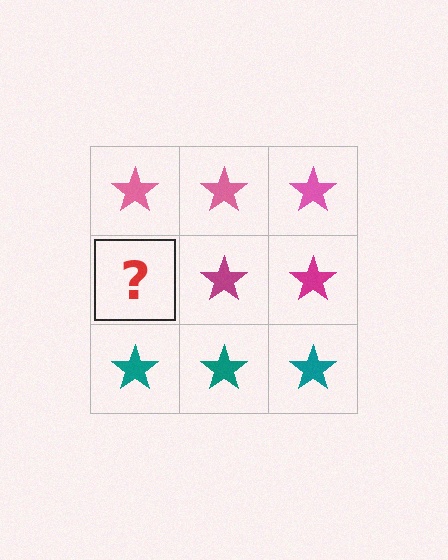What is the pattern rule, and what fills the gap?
The rule is that each row has a consistent color. The gap should be filled with a magenta star.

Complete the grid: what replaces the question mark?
The question mark should be replaced with a magenta star.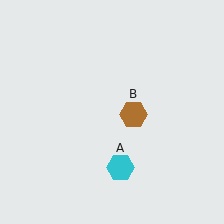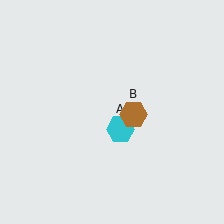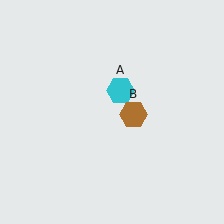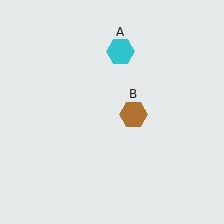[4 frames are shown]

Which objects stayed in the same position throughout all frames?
Brown hexagon (object B) remained stationary.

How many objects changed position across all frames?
1 object changed position: cyan hexagon (object A).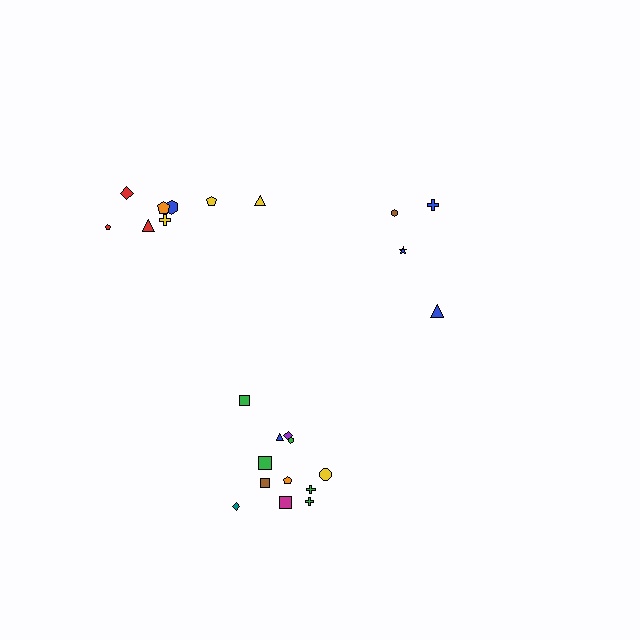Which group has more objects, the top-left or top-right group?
The top-left group.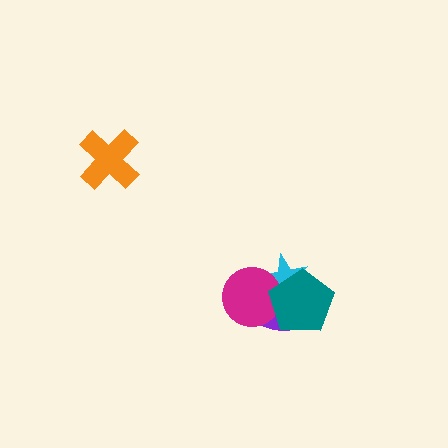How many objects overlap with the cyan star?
3 objects overlap with the cyan star.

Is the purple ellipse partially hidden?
Yes, it is partially covered by another shape.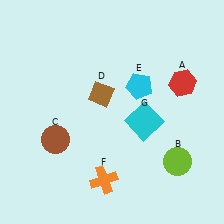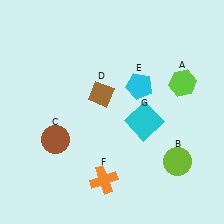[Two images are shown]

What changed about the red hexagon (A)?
In Image 1, A is red. In Image 2, it changed to lime.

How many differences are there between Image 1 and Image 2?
There is 1 difference between the two images.